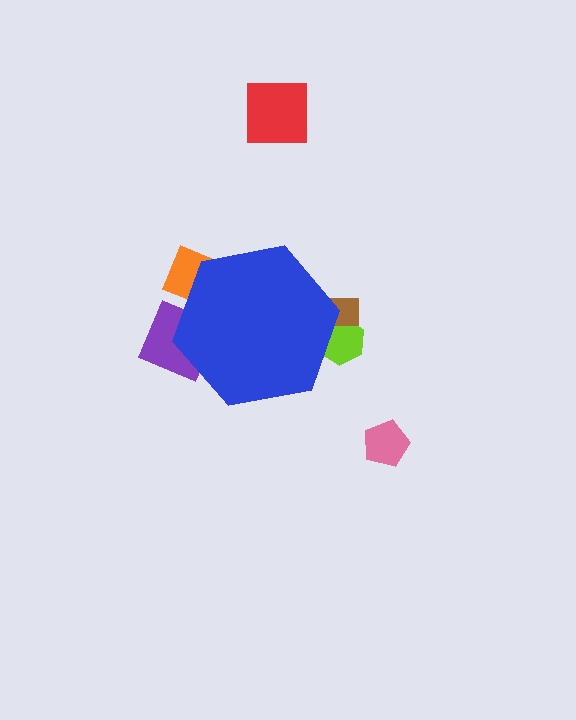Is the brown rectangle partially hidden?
Yes, the brown rectangle is partially hidden behind the blue hexagon.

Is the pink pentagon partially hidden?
No, the pink pentagon is fully visible.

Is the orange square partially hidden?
Yes, the orange square is partially hidden behind the blue hexagon.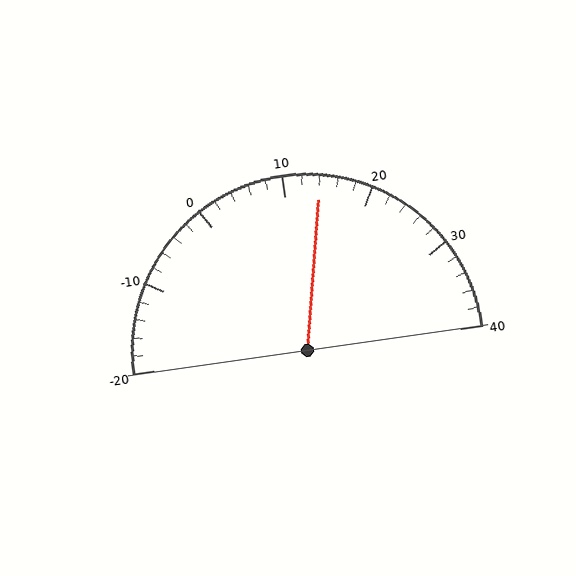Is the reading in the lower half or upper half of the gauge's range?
The reading is in the upper half of the range (-20 to 40).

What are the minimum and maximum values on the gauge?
The gauge ranges from -20 to 40.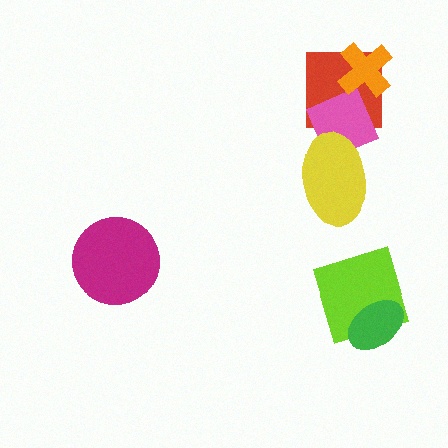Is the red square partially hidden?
Yes, it is partially covered by another shape.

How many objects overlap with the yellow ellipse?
1 object overlaps with the yellow ellipse.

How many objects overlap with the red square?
2 objects overlap with the red square.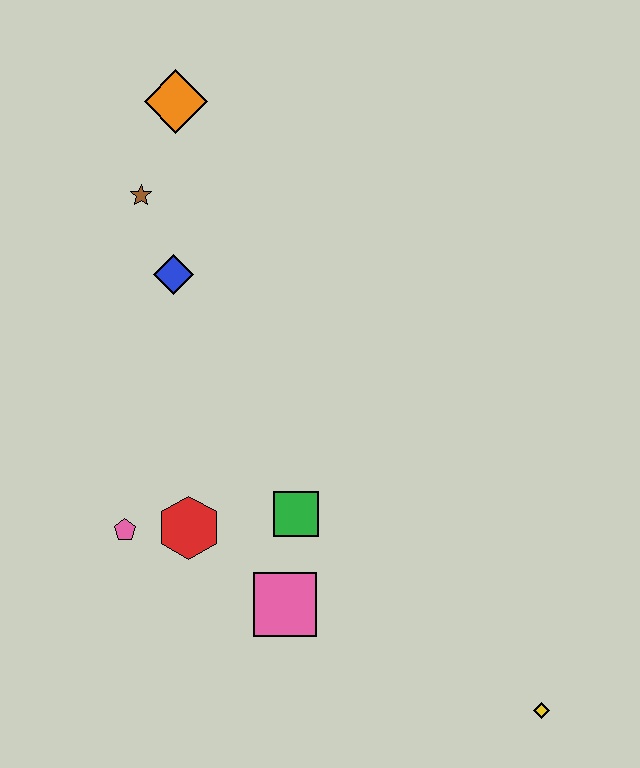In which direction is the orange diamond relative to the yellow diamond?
The orange diamond is above the yellow diamond.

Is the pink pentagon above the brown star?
No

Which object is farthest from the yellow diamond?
The orange diamond is farthest from the yellow diamond.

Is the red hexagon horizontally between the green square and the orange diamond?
Yes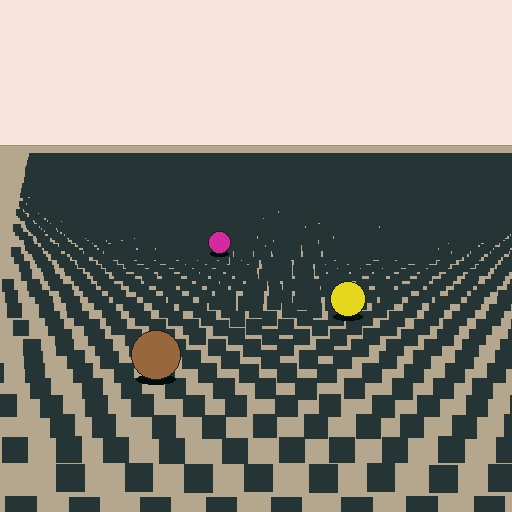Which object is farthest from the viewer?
The magenta circle is farthest from the viewer. It appears smaller and the ground texture around it is denser.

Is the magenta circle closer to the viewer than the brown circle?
No. The brown circle is closer — you can tell from the texture gradient: the ground texture is coarser near it.